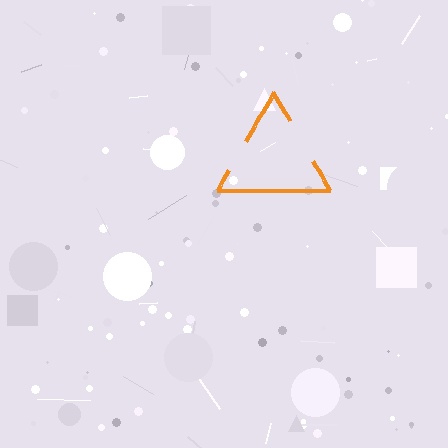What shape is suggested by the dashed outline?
The dashed outline suggests a triangle.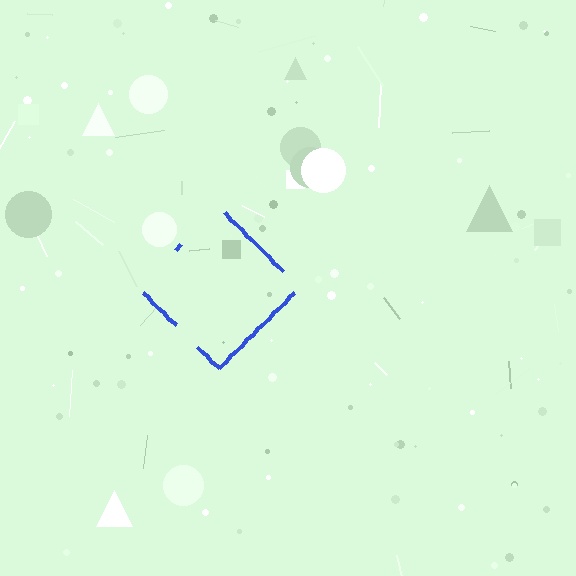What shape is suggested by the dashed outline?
The dashed outline suggests a diamond.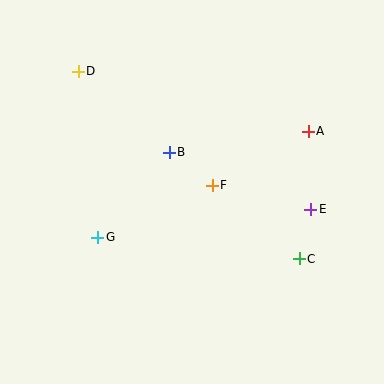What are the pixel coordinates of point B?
Point B is at (169, 152).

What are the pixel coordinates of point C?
Point C is at (299, 259).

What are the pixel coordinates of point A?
Point A is at (308, 131).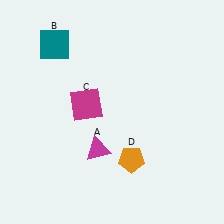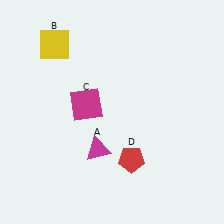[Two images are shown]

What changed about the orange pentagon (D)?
In Image 1, D is orange. In Image 2, it changed to red.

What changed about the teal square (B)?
In Image 1, B is teal. In Image 2, it changed to yellow.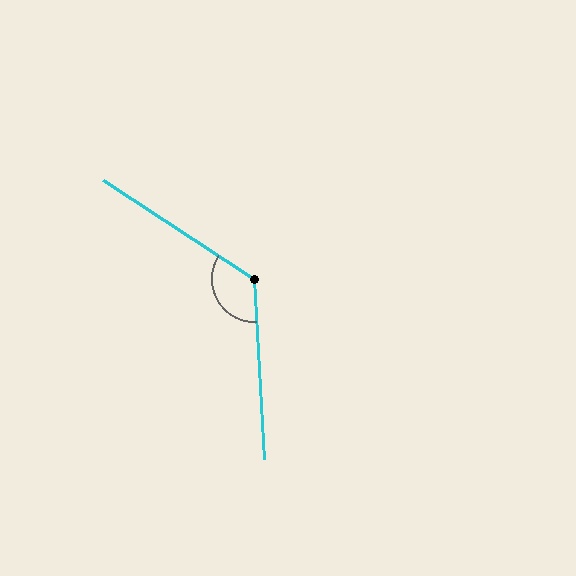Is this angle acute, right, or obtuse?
It is obtuse.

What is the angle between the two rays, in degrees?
Approximately 126 degrees.